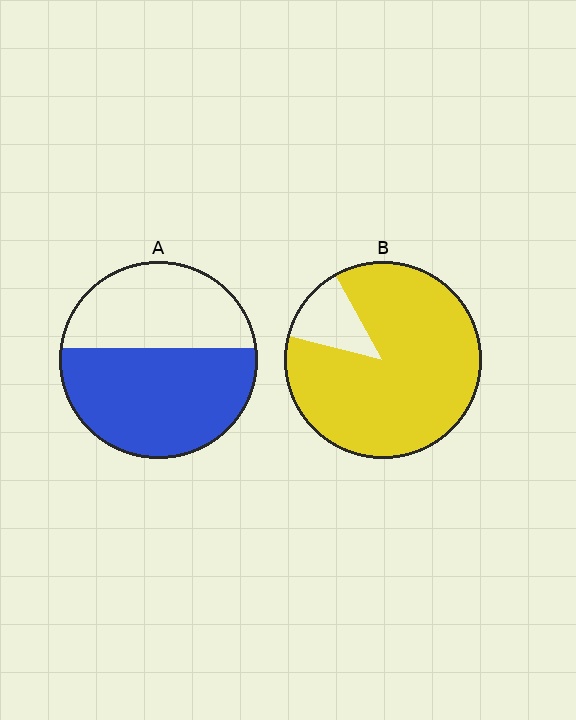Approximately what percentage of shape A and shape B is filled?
A is approximately 60% and B is approximately 85%.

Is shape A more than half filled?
Yes.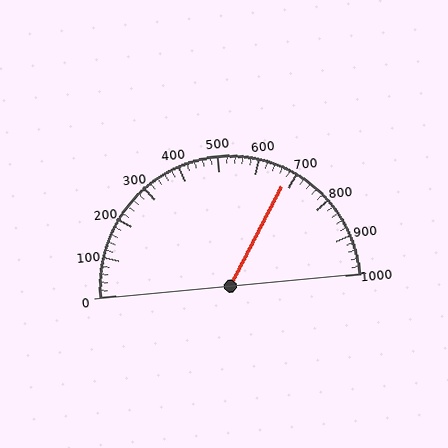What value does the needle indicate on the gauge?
The needle indicates approximately 680.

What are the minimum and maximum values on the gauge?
The gauge ranges from 0 to 1000.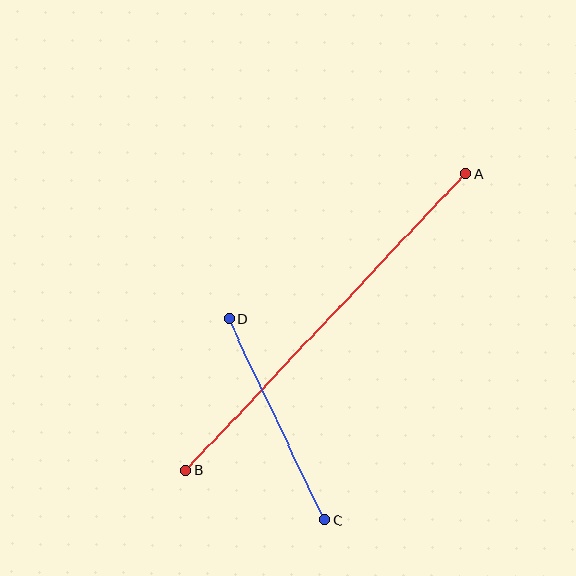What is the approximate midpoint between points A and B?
The midpoint is at approximately (326, 322) pixels.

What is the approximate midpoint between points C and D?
The midpoint is at approximately (277, 419) pixels.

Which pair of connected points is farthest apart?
Points A and B are farthest apart.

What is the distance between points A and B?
The distance is approximately 408 pixels.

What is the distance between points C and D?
The distance is approximately 223 pixels.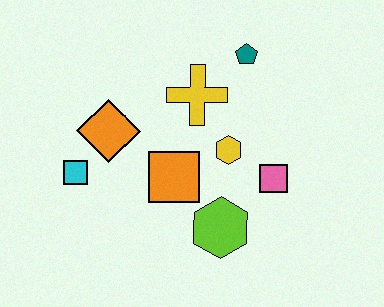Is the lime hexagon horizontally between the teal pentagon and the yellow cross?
Yes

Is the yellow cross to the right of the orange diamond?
Yes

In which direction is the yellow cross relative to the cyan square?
The yellow cross is to the right of the cyan square.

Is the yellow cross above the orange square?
Yes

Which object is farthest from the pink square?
The cyan square is farthest from the pink square.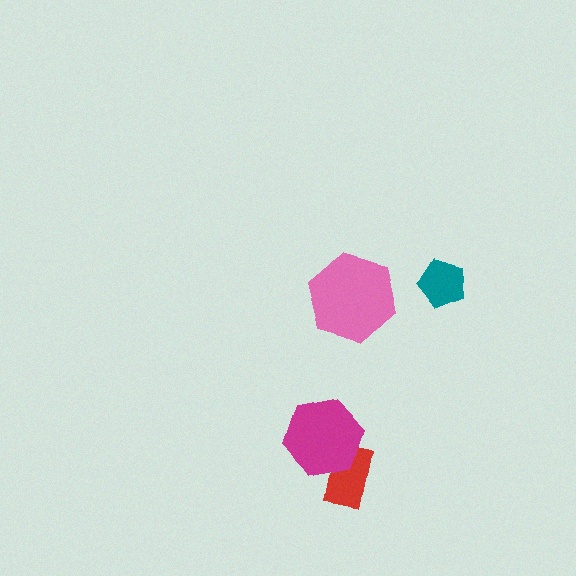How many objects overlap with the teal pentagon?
0 objects overlap with the teal pentagon.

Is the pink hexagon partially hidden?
No, no other shape covers it.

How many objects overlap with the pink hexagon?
0 objects overlap with the pink hexagon.